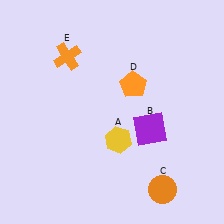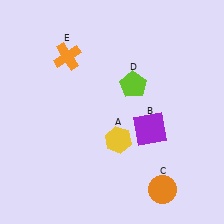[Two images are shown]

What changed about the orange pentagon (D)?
In Image 1, D is orange. In Image 2, it changed to lime.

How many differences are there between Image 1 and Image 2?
There is 1 difference between the two images.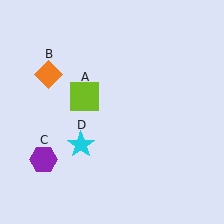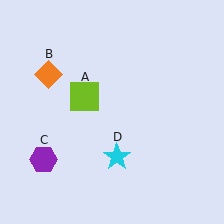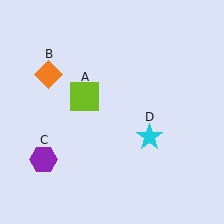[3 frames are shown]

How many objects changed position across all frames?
1 object changed position: cyan star (object D).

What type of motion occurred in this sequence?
The cyan star (object D) rotated counterclockwise around the center of the scene.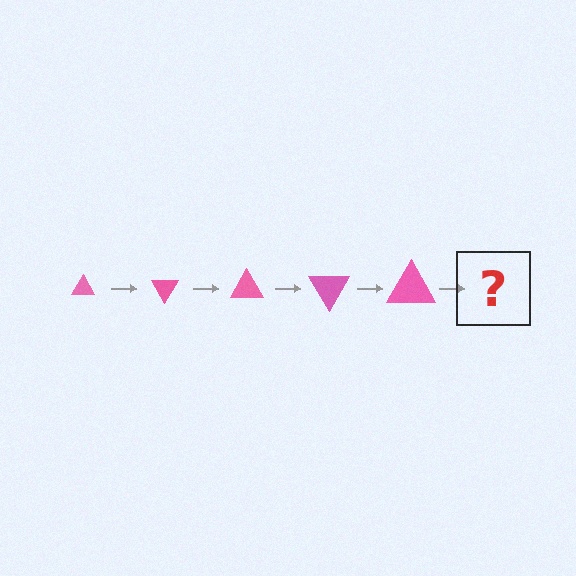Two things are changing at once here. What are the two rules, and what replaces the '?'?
The two rules are that the triangle grows larger each step and it rotates 60 degrees each step. The '?' should be a triangle, larger than the previous one and rotated 300 degrees from the start.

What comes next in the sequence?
The next element should be a triangle, larger than the previous one and rotated 300 degrees from the start.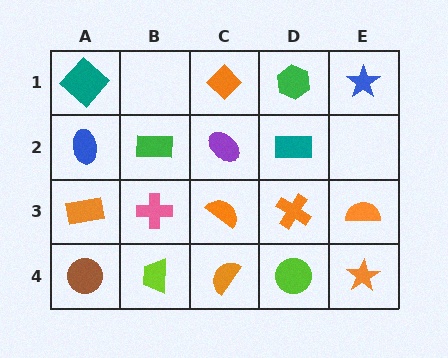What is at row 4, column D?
A lime circle.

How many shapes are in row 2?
4 shapes.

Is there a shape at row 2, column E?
No, that cell is empty.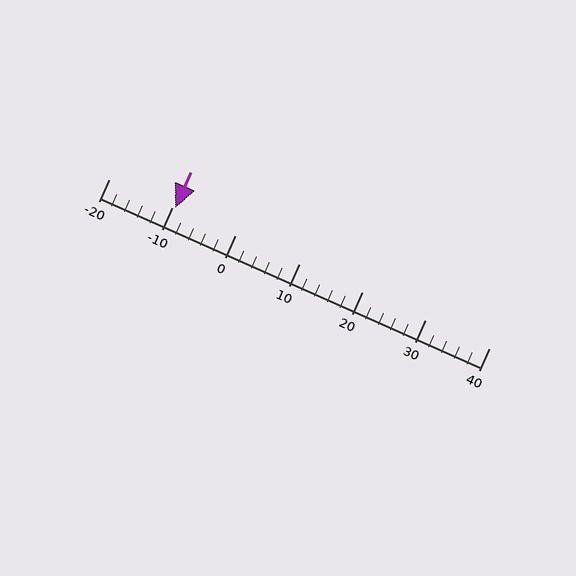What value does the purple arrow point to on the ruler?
The purple arrow points to approximately -10.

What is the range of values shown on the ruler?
The ruler shows values from -20 to 40.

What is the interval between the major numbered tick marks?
The major tick marks are spaced 10 units apart.